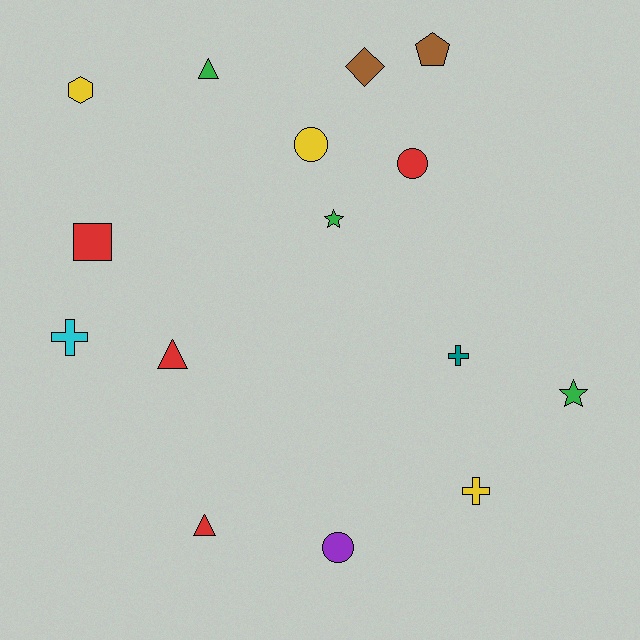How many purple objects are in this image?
There is 1 purple object.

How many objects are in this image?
There are 15 objects.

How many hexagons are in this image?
There is 1 hexagon.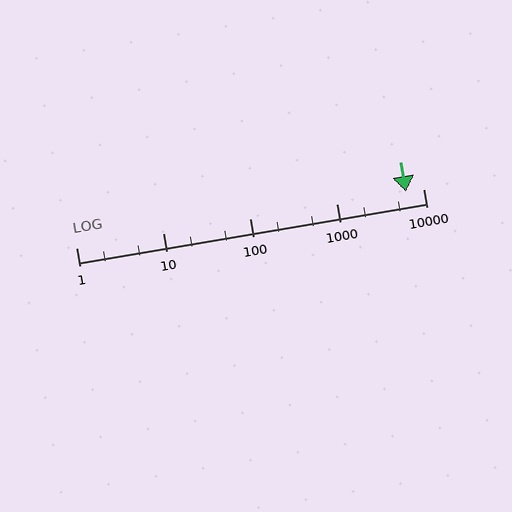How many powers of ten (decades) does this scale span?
The scale spans 4 decades, from 1 to 10000.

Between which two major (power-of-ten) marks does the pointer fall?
The pointer is between 1000 and 10000.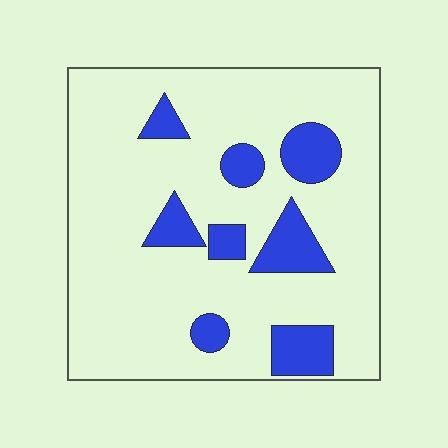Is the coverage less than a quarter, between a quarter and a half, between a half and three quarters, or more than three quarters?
Less than a quarter.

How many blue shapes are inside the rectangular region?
8.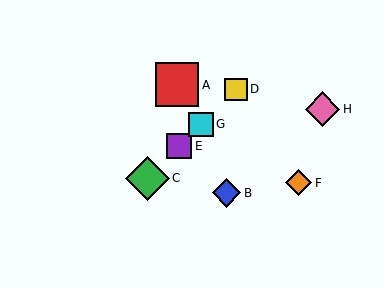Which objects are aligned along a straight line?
Objects C, D, E, G are aligned along a straight line.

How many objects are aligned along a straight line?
4 objects (C, D, E, G) are aligned along a straight line.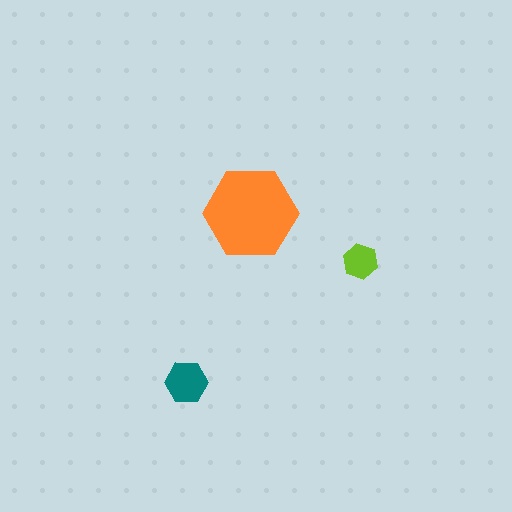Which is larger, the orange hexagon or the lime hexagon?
The orange one.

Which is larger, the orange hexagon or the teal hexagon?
The orange one.